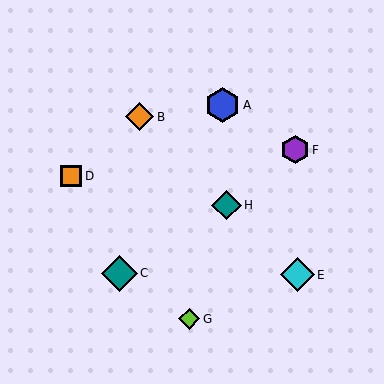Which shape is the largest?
The teal diamond (labeled C) is the largest.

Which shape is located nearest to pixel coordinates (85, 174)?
The orange square (labeled D) at (71, 176) is nearest to that location.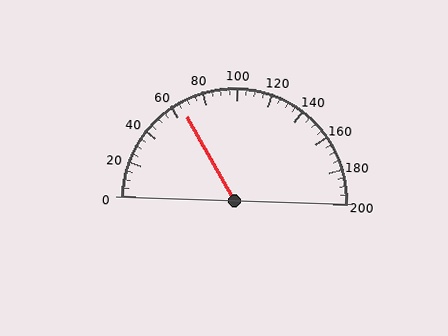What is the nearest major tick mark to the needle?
The nearest major tick mark is 60.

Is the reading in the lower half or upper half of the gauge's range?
The reading is in the lower half of the range (0 to 200).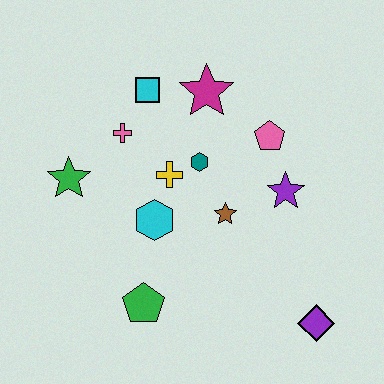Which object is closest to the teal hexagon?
The yellow cross is closest to the teal hexagon.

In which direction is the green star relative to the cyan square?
The green star is below the cyan square.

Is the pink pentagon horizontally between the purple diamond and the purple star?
No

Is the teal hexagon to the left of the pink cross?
No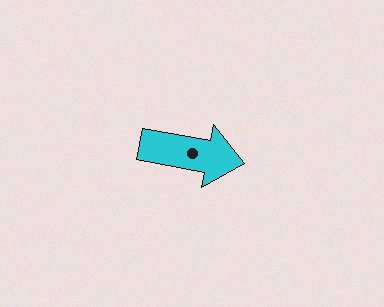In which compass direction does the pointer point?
East.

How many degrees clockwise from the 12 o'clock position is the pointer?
Approximately 100 degrees.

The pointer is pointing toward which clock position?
Roughly 3 o'clock.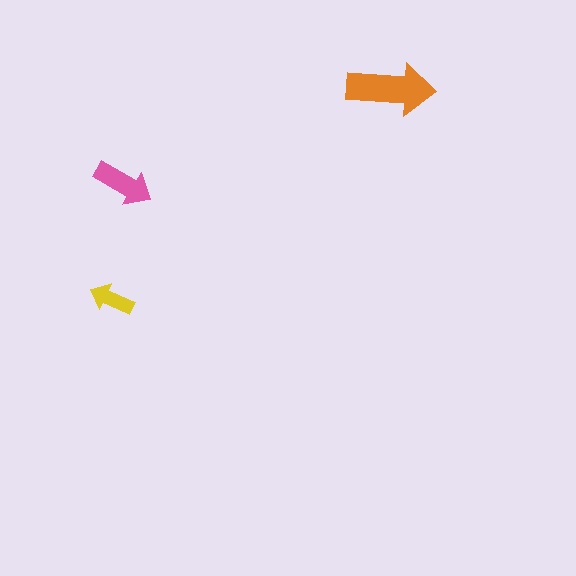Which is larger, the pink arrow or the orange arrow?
The orange one.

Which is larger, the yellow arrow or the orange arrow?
The orange one.